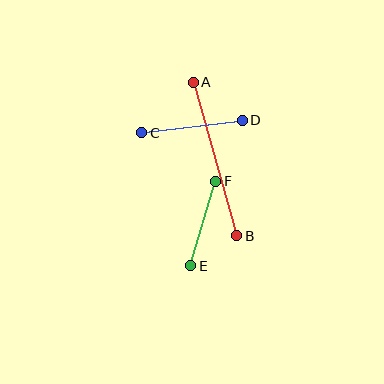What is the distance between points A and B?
The distance is approximately 159 pixels.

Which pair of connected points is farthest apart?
Points A and B are farthest apart.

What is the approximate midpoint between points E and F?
The midpoint is at approximately (203, 223) pixels.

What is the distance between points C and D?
The distance is approximately 101 pixels.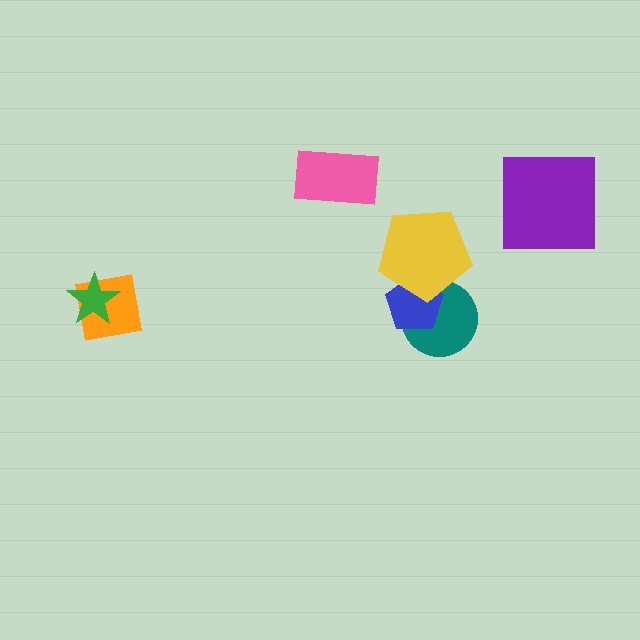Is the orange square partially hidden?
Yes, it is partially covered by another shape.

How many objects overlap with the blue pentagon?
2 objects overlap with the blue pentagon.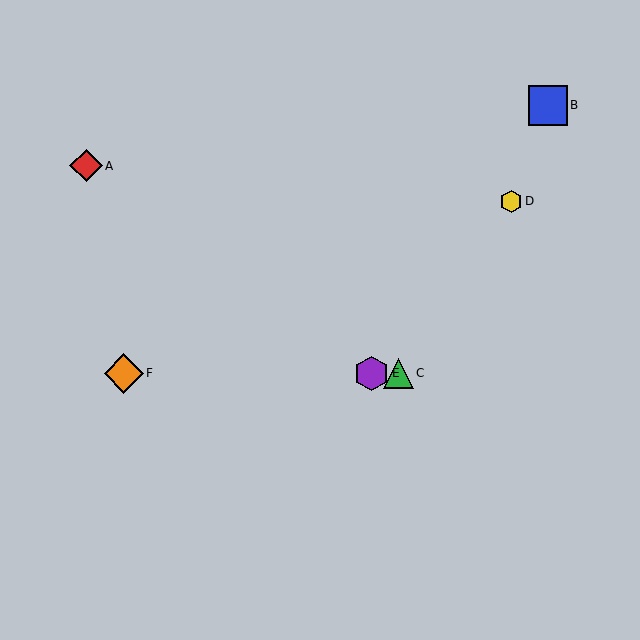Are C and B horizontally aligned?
No, C is at y≈373 and B is at y≈105.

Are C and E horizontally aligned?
Yes, both are at y≈373.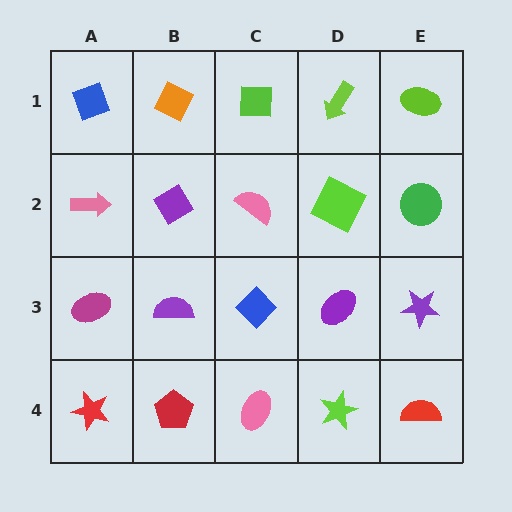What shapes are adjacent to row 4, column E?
A purple star (row 3, column E), a lime star (row 4, column D).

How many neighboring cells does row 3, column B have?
4.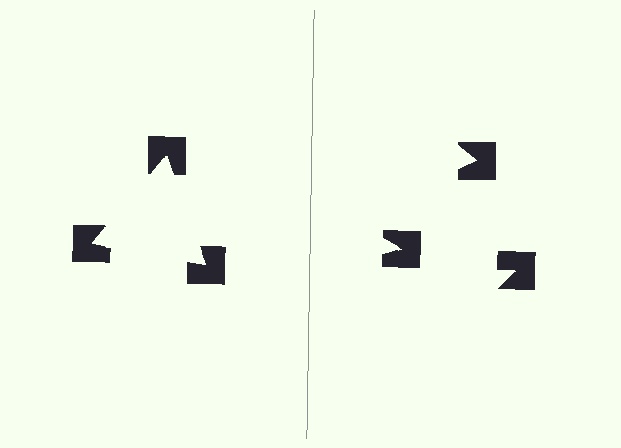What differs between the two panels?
The notched squares are positioned identically on both sides; only the wedge orientations differ. On the left they align to a triangle; on the right they are misaligned.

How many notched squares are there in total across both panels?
6 — 3 on each side.